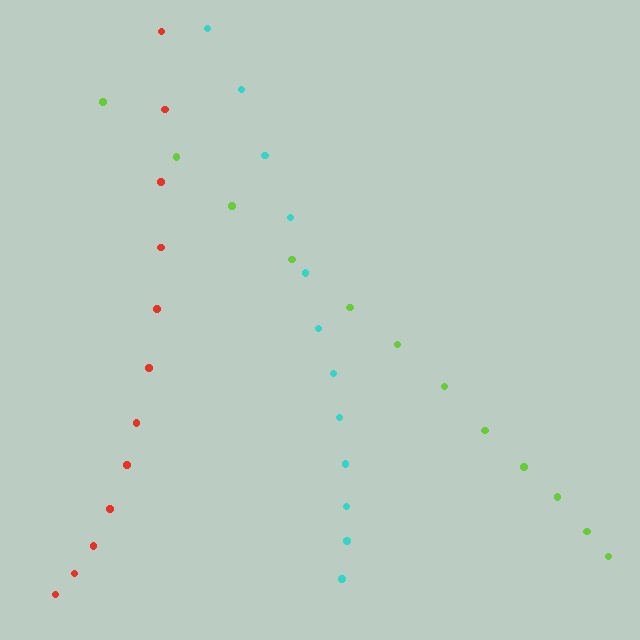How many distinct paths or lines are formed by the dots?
There are 3 distinct paths.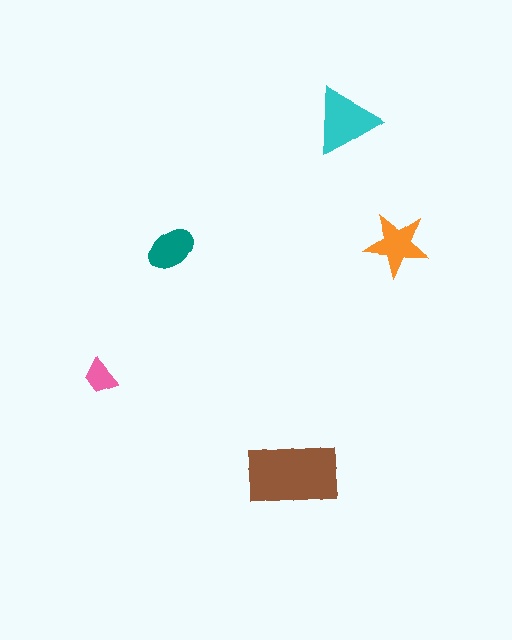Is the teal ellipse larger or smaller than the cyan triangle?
Smaller.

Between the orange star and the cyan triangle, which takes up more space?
The cyan triangle.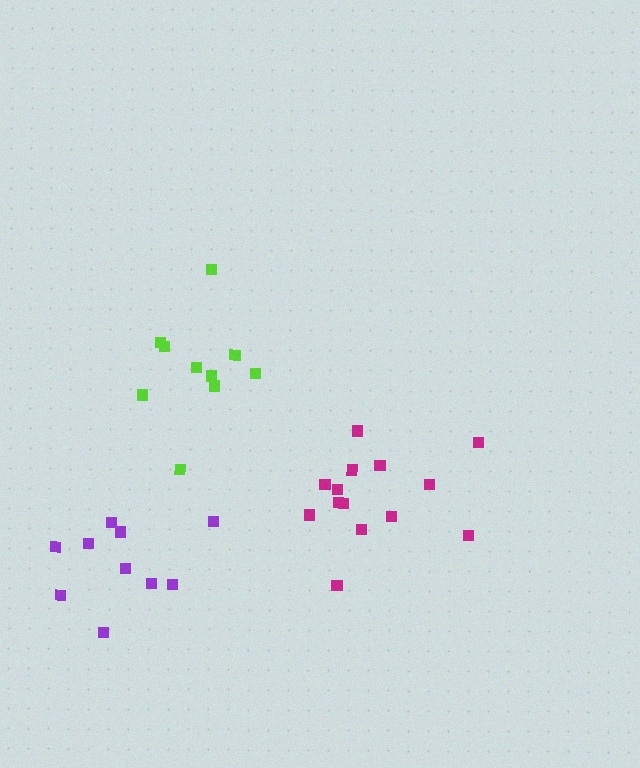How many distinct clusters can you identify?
There are 3 distinct clusters.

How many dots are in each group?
Group 1: 10 dots, Group 2: 10 dots, Group 3: 14 dots (34 total).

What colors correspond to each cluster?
The clusters are colored: lime, purple, magenta.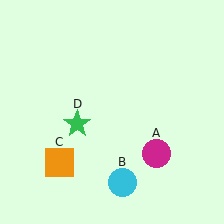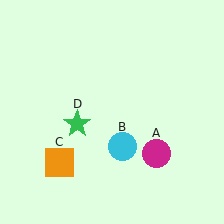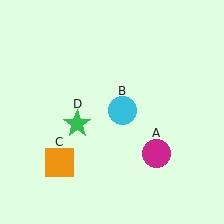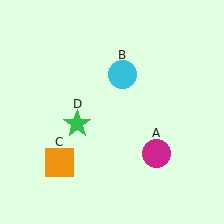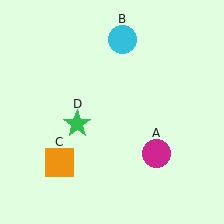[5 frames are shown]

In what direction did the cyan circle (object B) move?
The cyan circle (object B) moved up.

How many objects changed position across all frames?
1 object changed position: cyan circle (object B).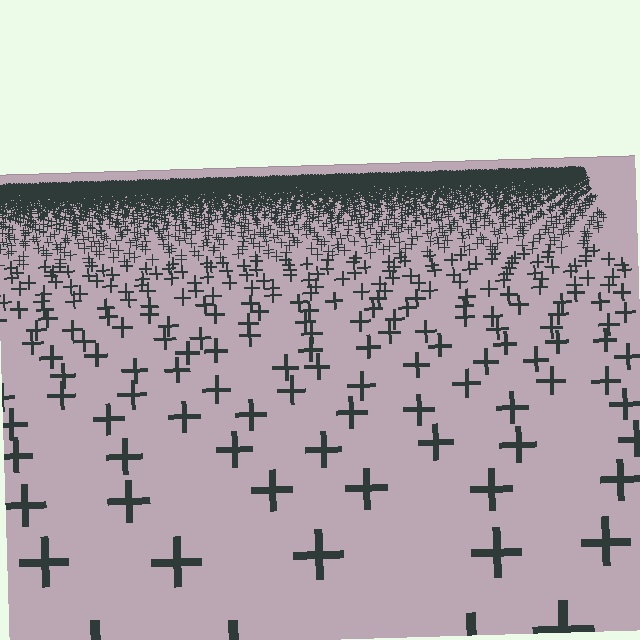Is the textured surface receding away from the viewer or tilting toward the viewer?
The surface is receding away from the viewer. Texture elements get smaller and denser toward the top.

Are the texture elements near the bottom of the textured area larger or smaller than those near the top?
Larger. Near the bottom, elements are closer to the viewer and appear at a bigger on-screen size.